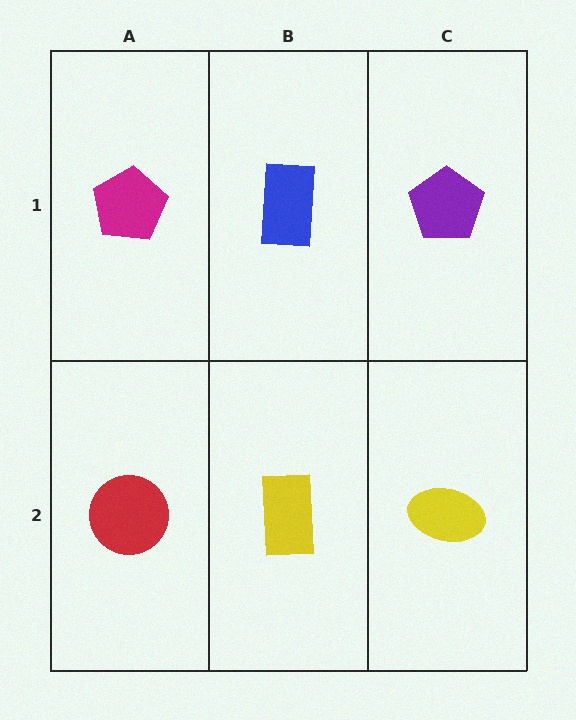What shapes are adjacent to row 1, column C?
A yellow ellipse (row 2, column C), a blue rectangle (row 1, column B).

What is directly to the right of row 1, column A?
A blue rectangle.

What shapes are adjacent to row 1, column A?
A red circle (row 2, column A), a blue rectangle (row 1, column B).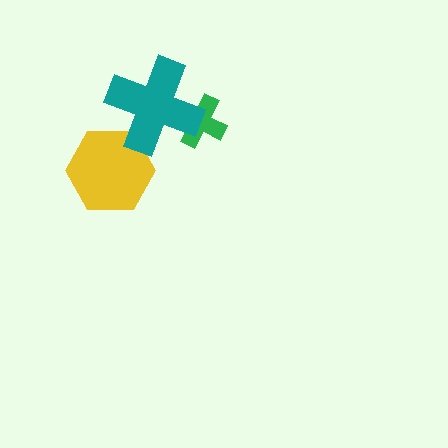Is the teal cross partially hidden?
No, no other shape covers it.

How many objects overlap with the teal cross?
2 objects overlap with the teal cross.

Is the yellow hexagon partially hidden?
Yes, it is partially covered by another shape.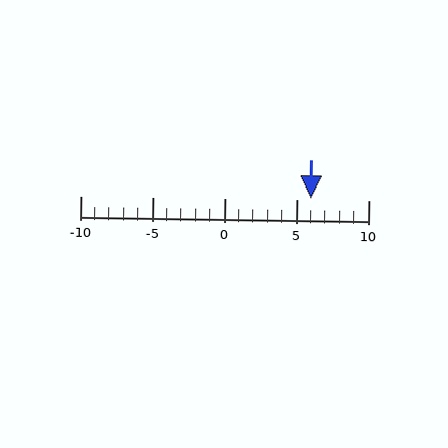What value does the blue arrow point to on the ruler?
The blue arrow points to approximately 6.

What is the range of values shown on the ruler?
The ruler shows values from -10 to 10.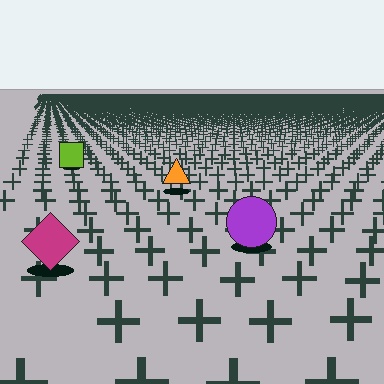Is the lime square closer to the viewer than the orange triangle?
No. The orange triangle is closer — you can tell from the texture gradient: the ground texture is coarser near it.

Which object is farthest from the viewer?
The lime square is farthest from the viewer. It appears smaller and the ground texture around it is denser.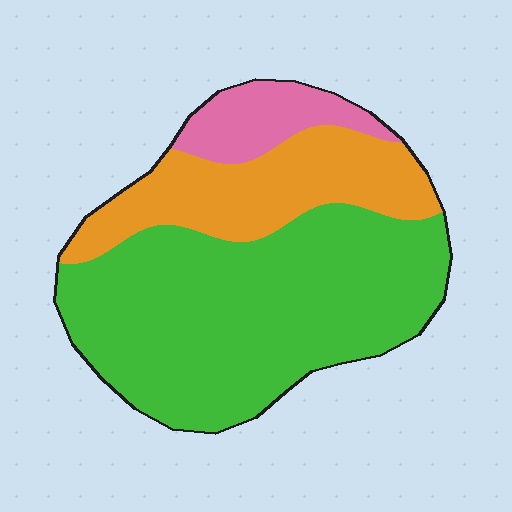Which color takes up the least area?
Pink, at roughly 10%.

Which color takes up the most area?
Green, at roughly 65%.